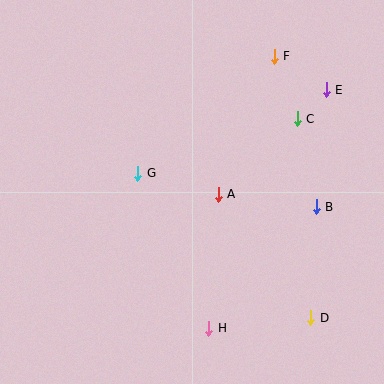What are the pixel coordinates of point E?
Point E is at (326, 90).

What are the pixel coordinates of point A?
Point A is at (218, 194).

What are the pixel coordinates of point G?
Point G is at (138, 173).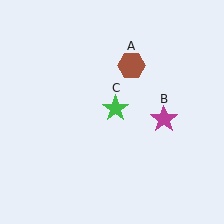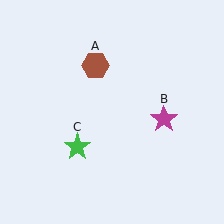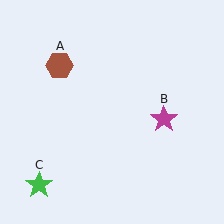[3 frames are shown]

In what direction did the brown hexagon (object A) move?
The brown hexagon (object A) moved left.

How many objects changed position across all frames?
2 objects changed position: brown hexagon (object A), green star (object C).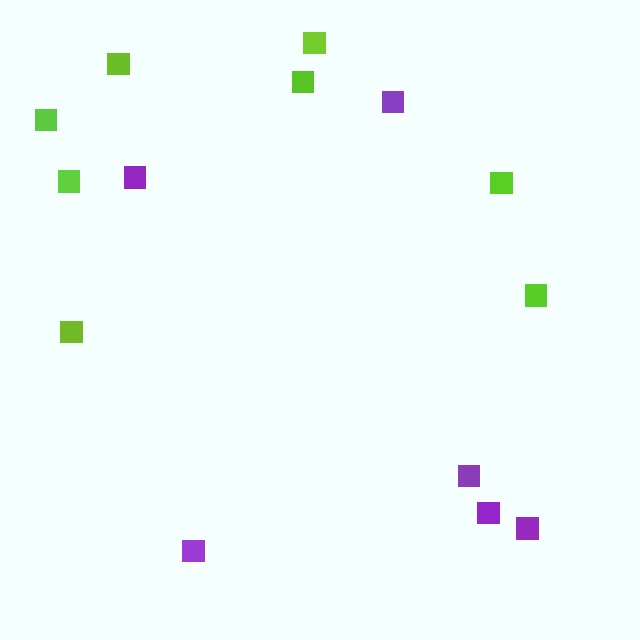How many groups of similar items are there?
There are 2 groups: one group of purple squares (6) and one group of lime squares (8).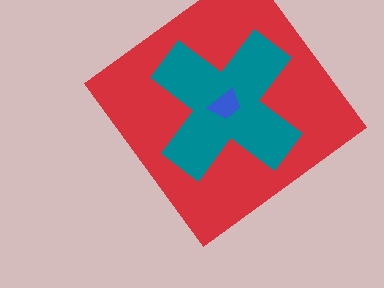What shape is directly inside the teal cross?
The blue trapezoid.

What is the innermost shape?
The blue trapezoid.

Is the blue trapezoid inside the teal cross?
Yes.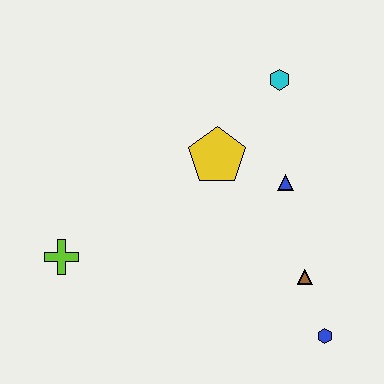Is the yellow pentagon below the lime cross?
No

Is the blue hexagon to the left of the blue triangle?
No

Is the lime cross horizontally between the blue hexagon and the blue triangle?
No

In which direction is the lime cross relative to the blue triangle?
The lime cross is to the left of the blue triangle.